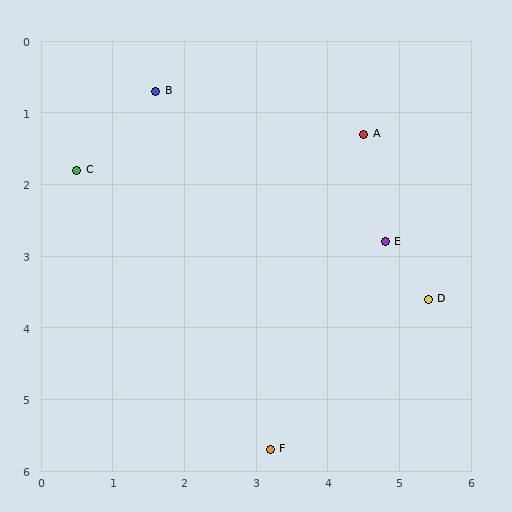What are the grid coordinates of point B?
Point B is at approximately (1.6, 0.7).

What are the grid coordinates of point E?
Point E is at approximately (4.8, 2.8).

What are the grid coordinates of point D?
Point D is at approximately (5.4, 3.6).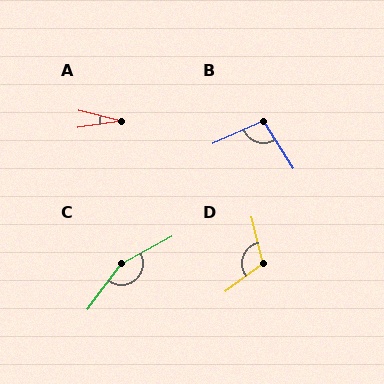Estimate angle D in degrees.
Approximately 113 degrees.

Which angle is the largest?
C, at approximately 155 degrees.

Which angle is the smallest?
A, at approximately 23 degrees.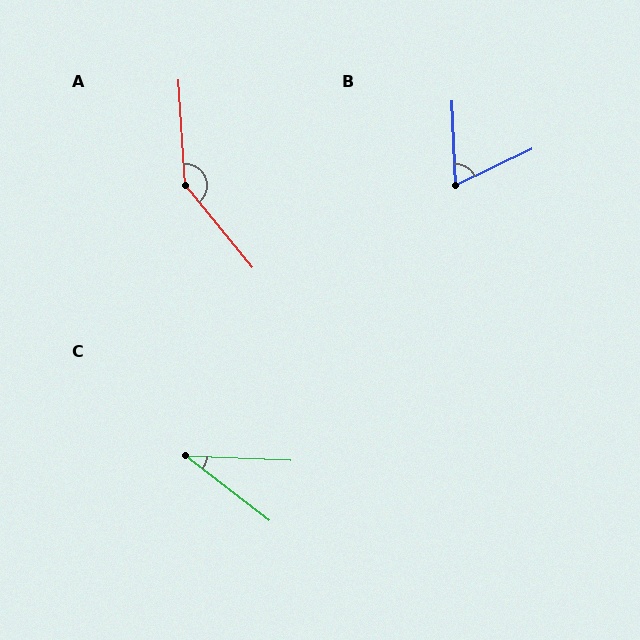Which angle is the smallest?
C, at approximately 35 degrees.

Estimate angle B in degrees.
Approximately 67 degrees.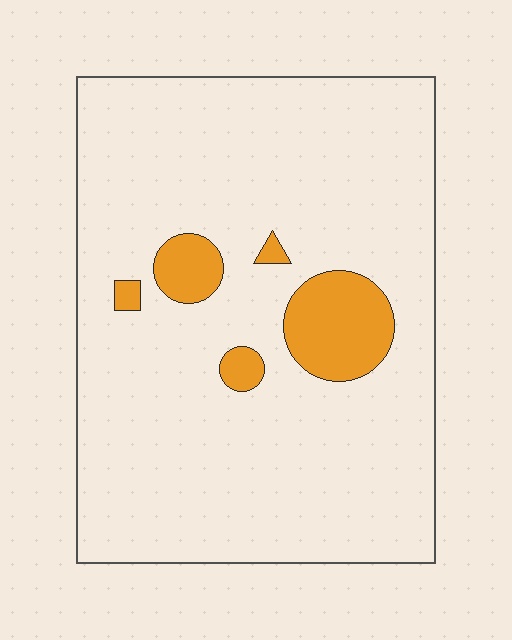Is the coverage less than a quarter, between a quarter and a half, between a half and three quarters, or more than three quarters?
Less than a quarter.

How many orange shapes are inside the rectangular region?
5.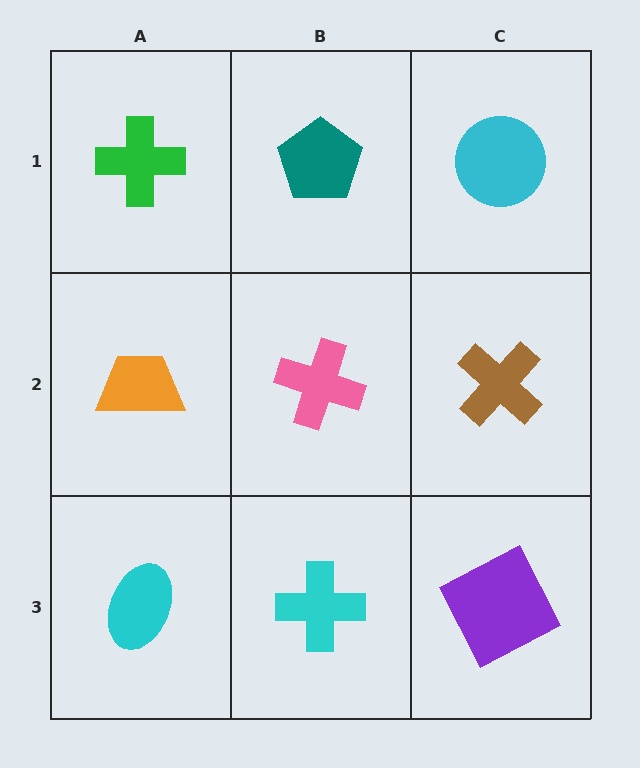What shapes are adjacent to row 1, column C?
A brown cross (row 2, column C), a teal pentagon (row 1, column B).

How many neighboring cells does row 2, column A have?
3.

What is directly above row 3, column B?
A pink cross.